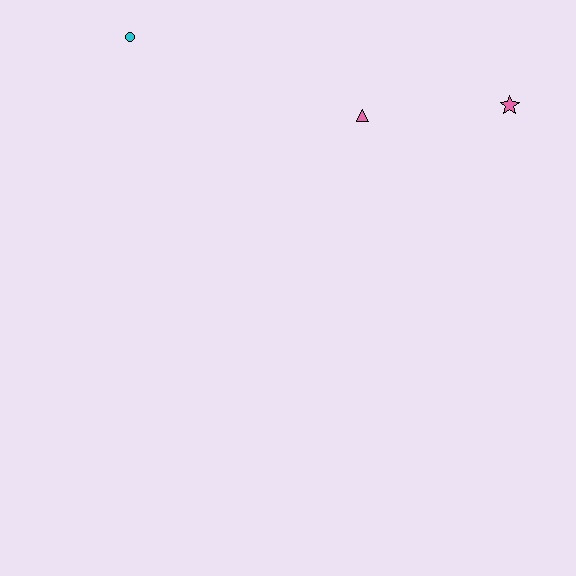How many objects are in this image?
There are 3 objects.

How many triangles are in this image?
There is 1 triangle.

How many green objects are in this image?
There are no green objects.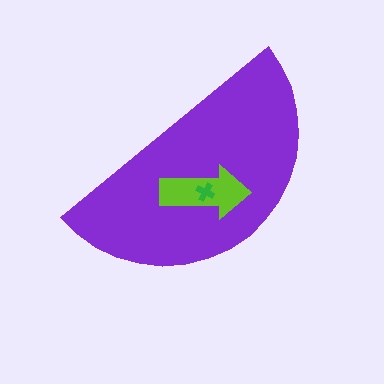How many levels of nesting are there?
3.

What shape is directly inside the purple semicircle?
The lime arrow.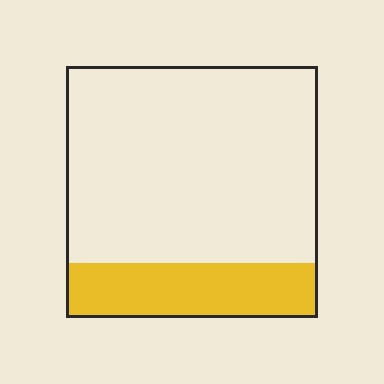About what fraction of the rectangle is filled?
About one fifth (1/5).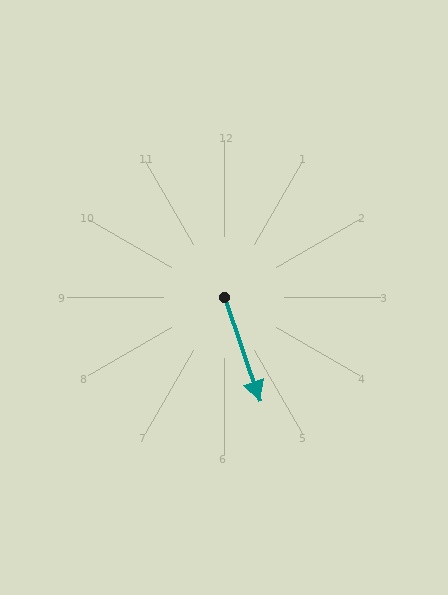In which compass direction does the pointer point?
South.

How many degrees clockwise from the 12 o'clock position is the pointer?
Approximately 161 degrees.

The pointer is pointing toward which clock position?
Roughly 5 o'clock.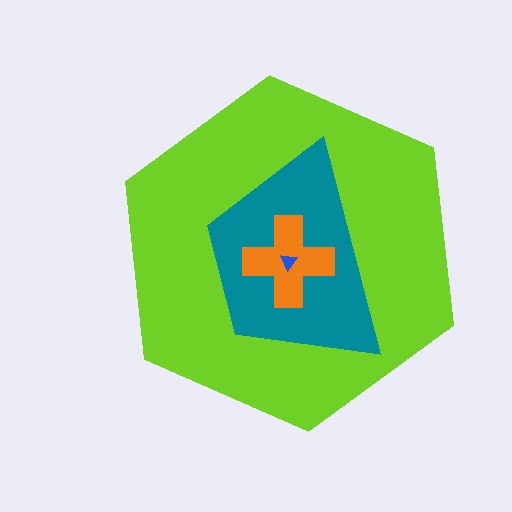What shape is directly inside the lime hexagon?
The teal trapezoid.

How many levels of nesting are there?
4.